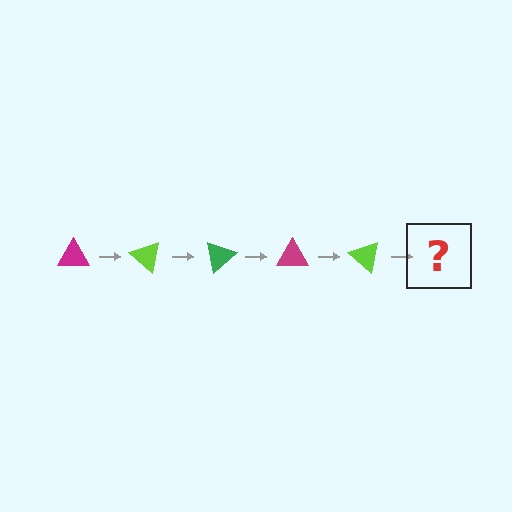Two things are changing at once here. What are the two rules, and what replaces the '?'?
The two rules are that it rotates 40 degrees each step and the color cycles through magenta, lime, and green. The '?' should be a green triangle, rotated 200 degrees from the start.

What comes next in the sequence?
The next element should be a green triangle, rotated 200 degrees from the start.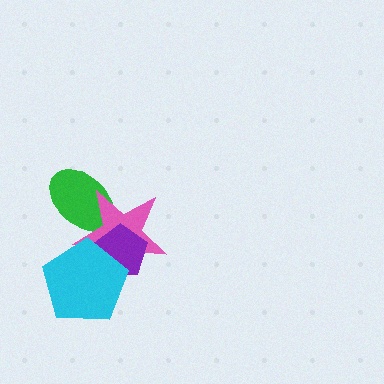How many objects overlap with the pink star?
3 objects overlap with the pink star.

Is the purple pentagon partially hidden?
Yes, it is partially covered by another shape.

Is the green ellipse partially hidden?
Yes, it is partially covered by another shape.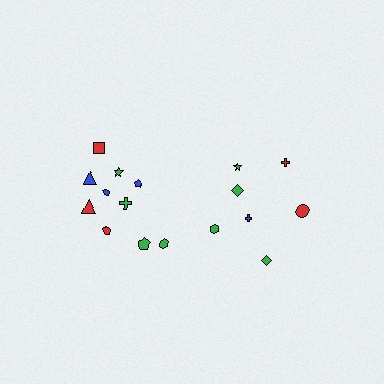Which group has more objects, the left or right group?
The left group.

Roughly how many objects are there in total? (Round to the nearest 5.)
Roughly 15 objects in total.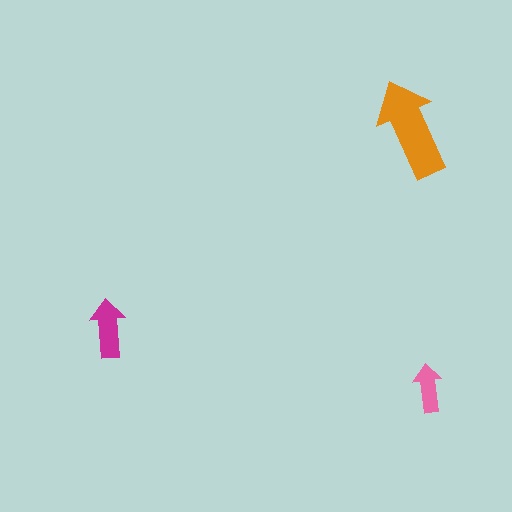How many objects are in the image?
There are 3 objects in the image.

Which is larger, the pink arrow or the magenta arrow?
The magenta one.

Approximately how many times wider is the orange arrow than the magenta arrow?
About 1.5 times wider.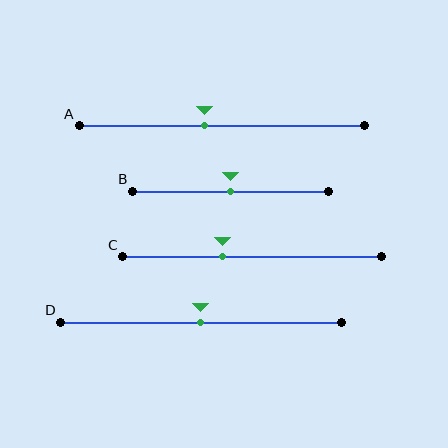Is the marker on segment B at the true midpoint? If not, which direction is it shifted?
Yes, the marker on segment B is at the true midpoint.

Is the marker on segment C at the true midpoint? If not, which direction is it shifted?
No, the marker on segment C is shifted to the left by about 12% of the segment length.